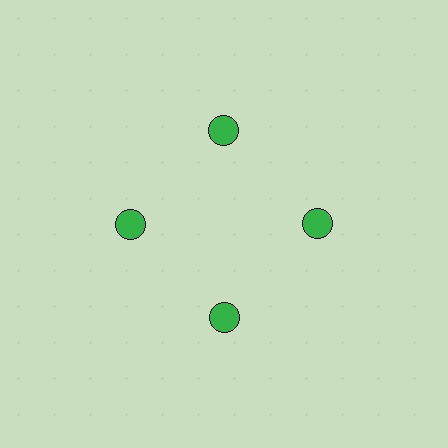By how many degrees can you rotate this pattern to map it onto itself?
The pattern maps onto itself every 90 degrees of rotation.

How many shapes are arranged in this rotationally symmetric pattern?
There are 4 shapes, arranged in 4 groups of 1.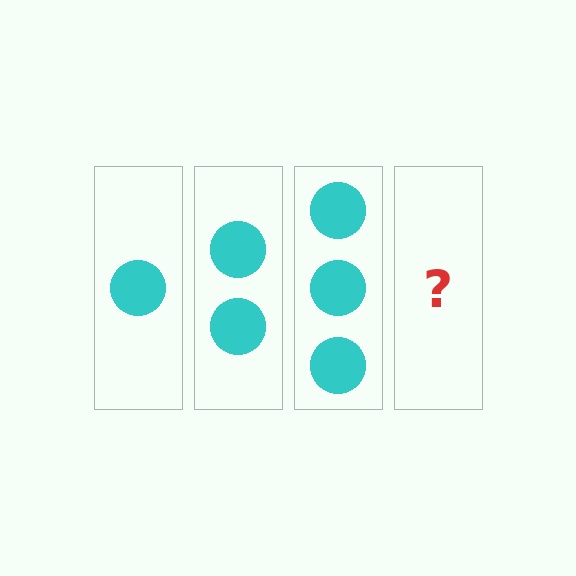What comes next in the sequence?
The next element should be 4 circles.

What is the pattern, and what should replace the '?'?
The pattern is that each step adds one more circle. The '?' should be 4 circles.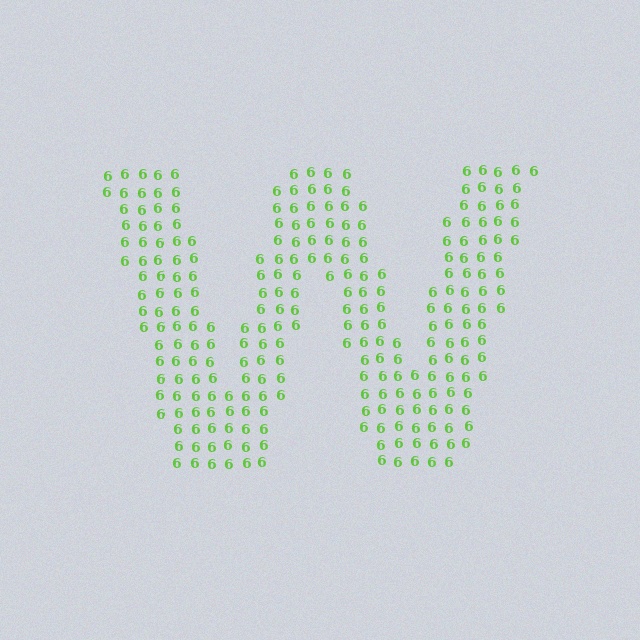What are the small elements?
The small elements are digit 6's.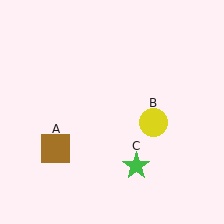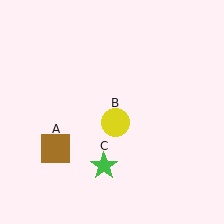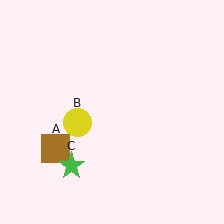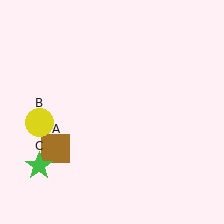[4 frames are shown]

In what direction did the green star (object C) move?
The green star (object C) moved left.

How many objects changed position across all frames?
2 objects changed position: yellow circle (object B), green star (object C).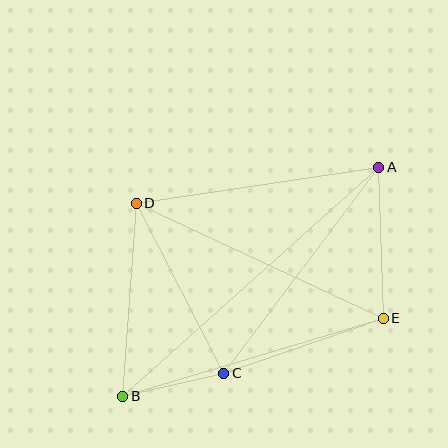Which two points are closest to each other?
Points B and C are closest to each other.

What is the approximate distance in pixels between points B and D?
The distance between B and D is approximately 194 pixels.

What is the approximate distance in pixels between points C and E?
The distance between C and E is approximately 169 pixels.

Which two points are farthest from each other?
Points A and B are farthest from each other.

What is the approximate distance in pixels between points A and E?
The distance between A and E is approximately 151 pixels.